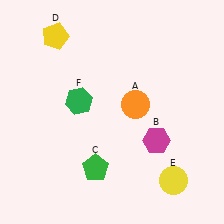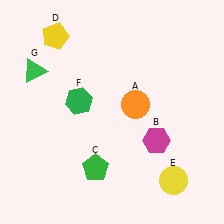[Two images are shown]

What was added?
A green triangle (G) was added in Image 2.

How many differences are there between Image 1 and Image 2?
There is 1 difference between the two images.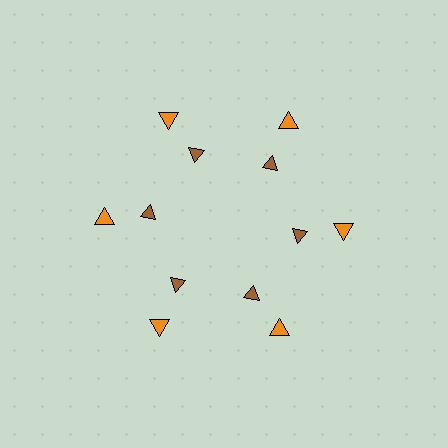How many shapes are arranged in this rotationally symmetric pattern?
There are 12 shapes, arranged in 6 groups of 2.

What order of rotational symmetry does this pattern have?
This pattern has 6-fold rotational symmetry.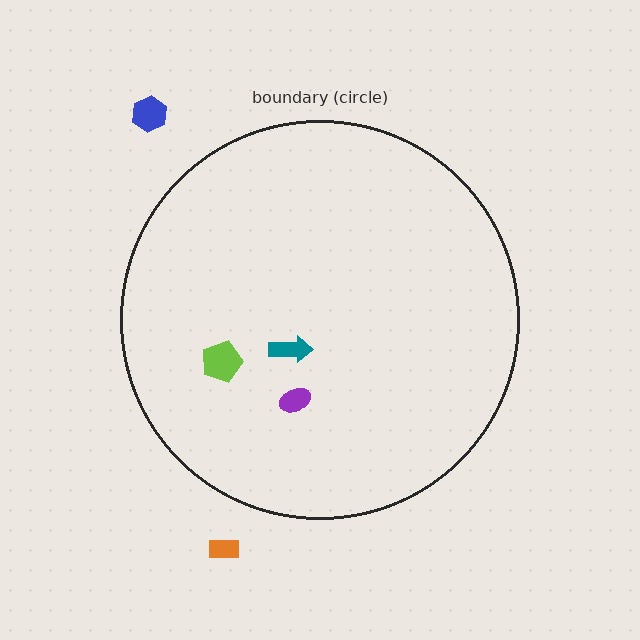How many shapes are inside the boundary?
3 inside, 2 outside.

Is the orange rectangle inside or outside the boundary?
Outside.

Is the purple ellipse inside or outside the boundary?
Inside.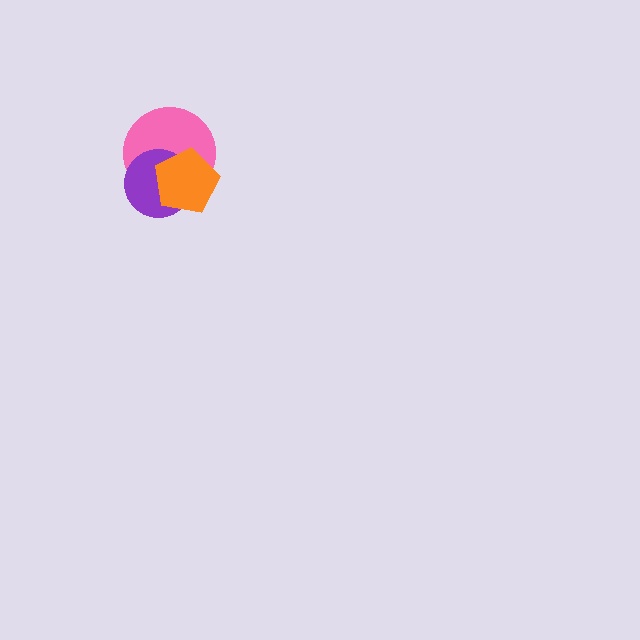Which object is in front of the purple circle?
The orange pentagon is in front of the purple circle.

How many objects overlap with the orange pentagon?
2 objects overlap with the orange pentagon.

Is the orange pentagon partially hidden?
No, no other shape covers it.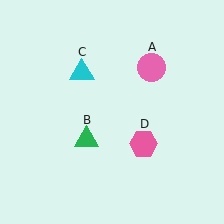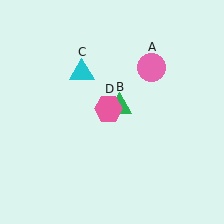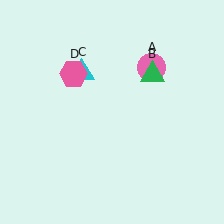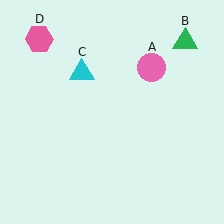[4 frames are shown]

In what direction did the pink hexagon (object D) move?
The pink hexagon (object D) moved up and to the left.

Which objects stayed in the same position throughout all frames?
Pink circle (object A) and cyan triangle (object C) remained stationary.